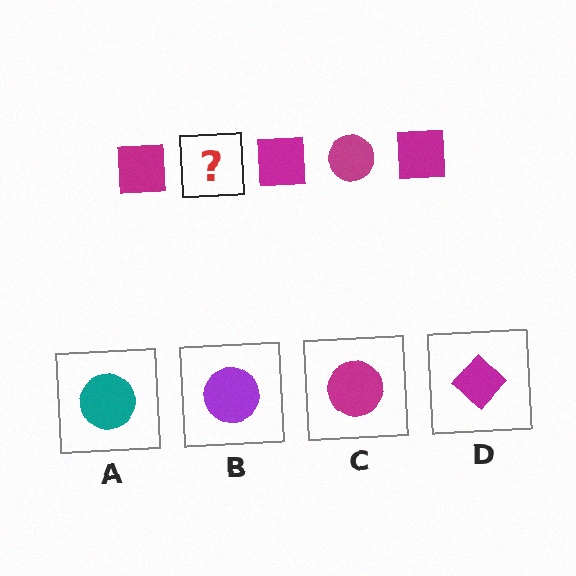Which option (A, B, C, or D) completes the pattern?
C.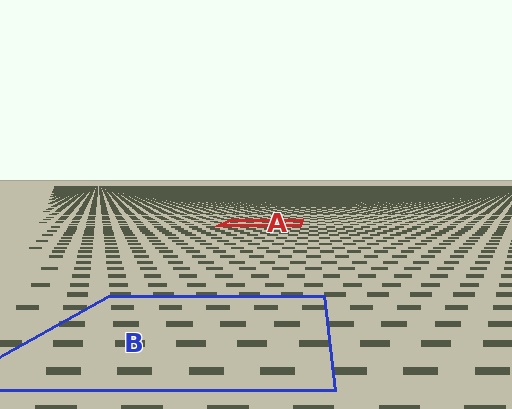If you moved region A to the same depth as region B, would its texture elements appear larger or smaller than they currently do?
They would appear larger. At a closer depth, the same texture elements are projected at a bigger on-screen size.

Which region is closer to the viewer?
Region B is closer. The texture elements there are larger and more spread out.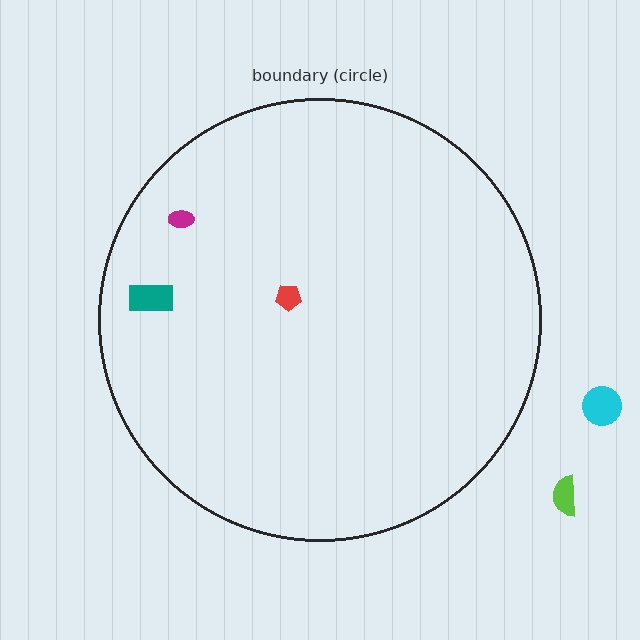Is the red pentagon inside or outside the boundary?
Inside.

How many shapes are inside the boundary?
3 inside, 2 outside.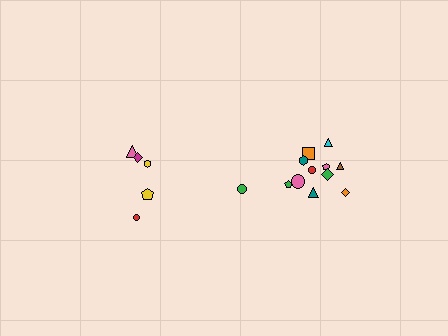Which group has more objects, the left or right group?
The right group.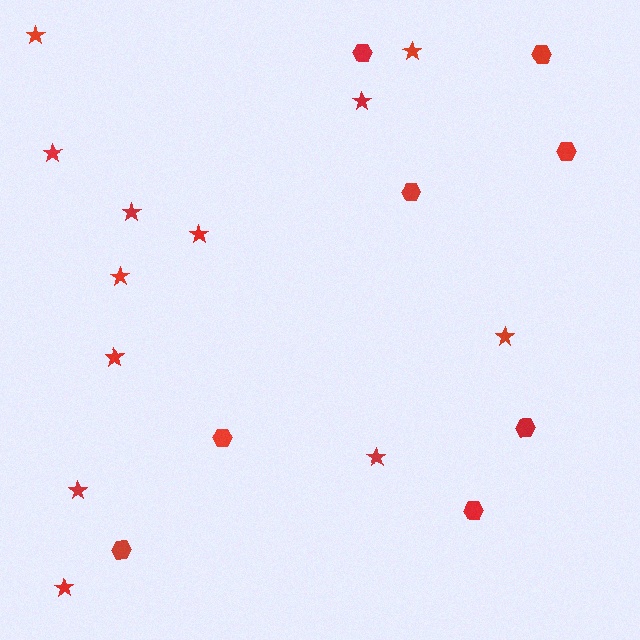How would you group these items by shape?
There are 2 groups: one group of stars (12) and one group of hexagons (8).